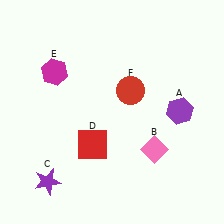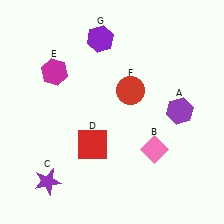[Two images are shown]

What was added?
A purple hexagon (G) was added in Image 2.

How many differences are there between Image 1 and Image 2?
There is 1 difference between the two images.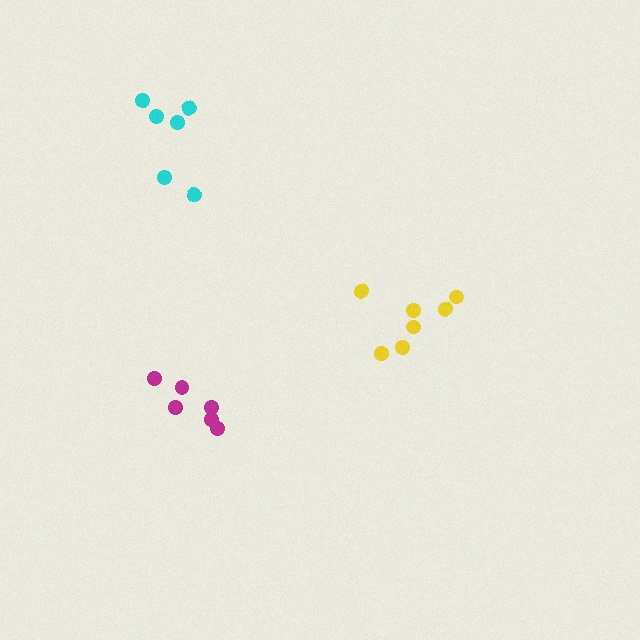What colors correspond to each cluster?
The clusters are colored: cyan, yellow, magenta.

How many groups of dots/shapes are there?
There are 3 groups.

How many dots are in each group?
Group 1: 6 dots, Group 2: 7 dots, Group 3: 6 dots (19 total).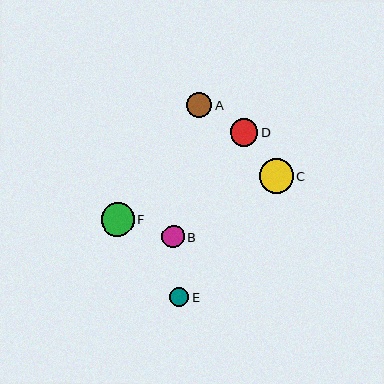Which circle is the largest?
Circle C is the largest with a size of approximately 34 pixels.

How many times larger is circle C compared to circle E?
Circle C is approximately 1.7 times the size of circle E.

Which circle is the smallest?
Circle E is the smallest with a size of approximately 20 pixels.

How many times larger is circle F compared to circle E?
Circle F is approximately 1.7 times the size of circle E.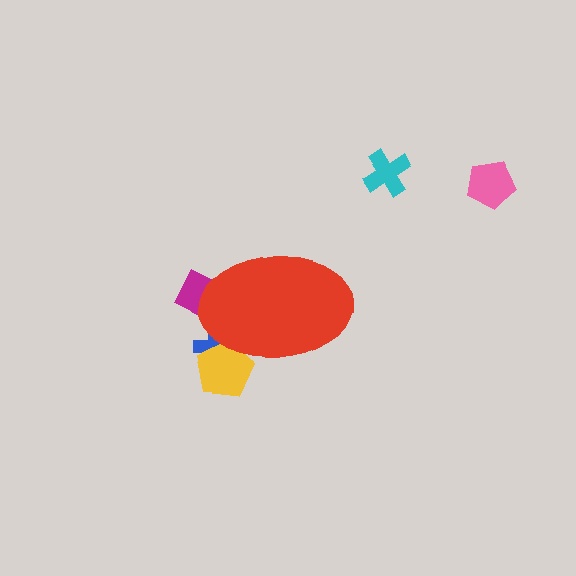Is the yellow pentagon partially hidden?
Yes, the yellow pentagon is partially hidden behind the red ellipse.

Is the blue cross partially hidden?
Yes, the blue cross is partially hidden behind the red ellipse.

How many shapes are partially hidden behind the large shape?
3 shapes are partially hidden.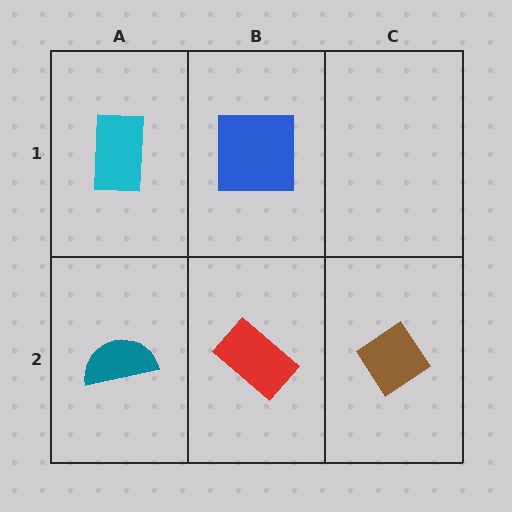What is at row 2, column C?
A brown diamond.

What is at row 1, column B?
A blue square.